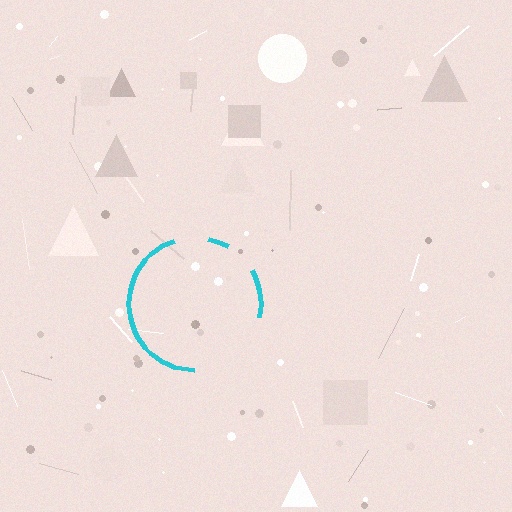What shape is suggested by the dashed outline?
The dashed outline suggests a circle.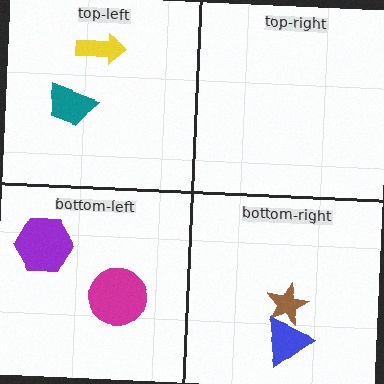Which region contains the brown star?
The bottom-right region.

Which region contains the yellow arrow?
The top-left region.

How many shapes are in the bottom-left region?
2.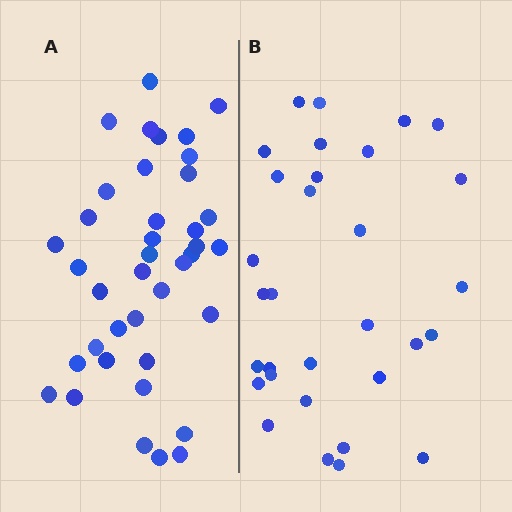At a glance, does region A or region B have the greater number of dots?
Region A (the left region) has more dots.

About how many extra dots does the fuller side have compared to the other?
Region A has roughly 8 or so more dots than region B.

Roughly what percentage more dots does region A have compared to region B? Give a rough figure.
About 25% more.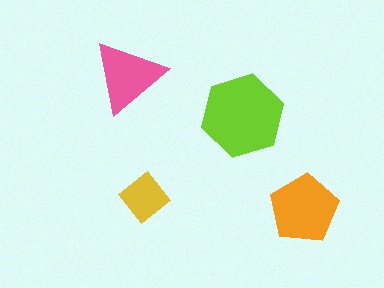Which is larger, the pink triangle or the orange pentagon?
The orange pentagon.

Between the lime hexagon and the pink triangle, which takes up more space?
The lime hexagon.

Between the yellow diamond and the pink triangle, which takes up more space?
The pink triangle.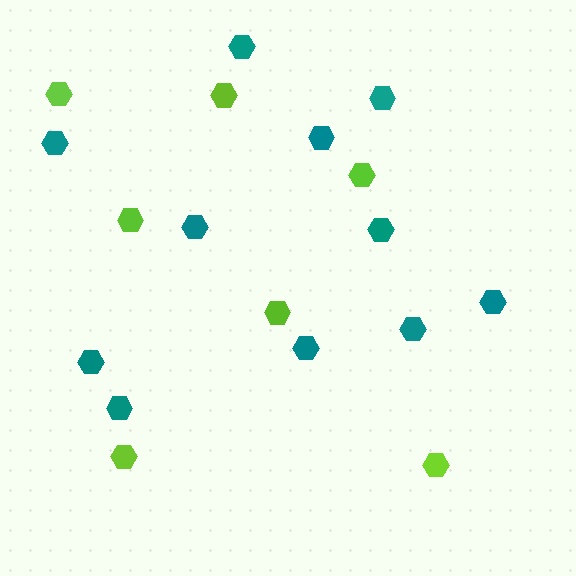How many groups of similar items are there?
There are 2 groups: one group of lime hexagons (7) and one group of teal hexagons (11).